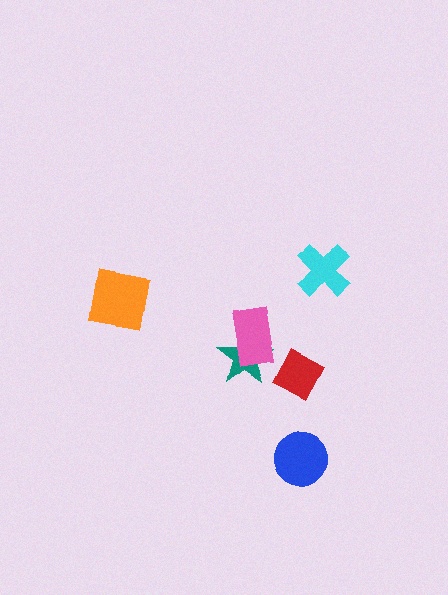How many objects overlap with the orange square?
0 objects overlap with the orange square.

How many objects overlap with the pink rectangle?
1 object overlaps with the pink rectangle.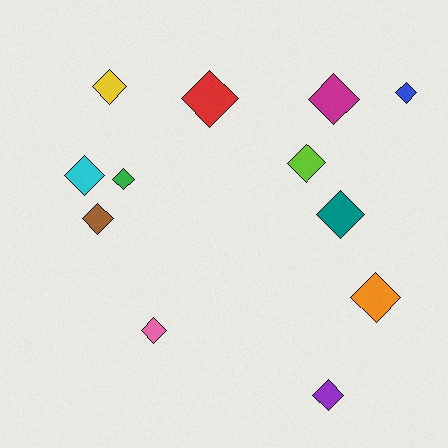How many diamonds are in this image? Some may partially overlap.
There are 12 diamonds.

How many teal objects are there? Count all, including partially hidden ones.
There is 1 teal object.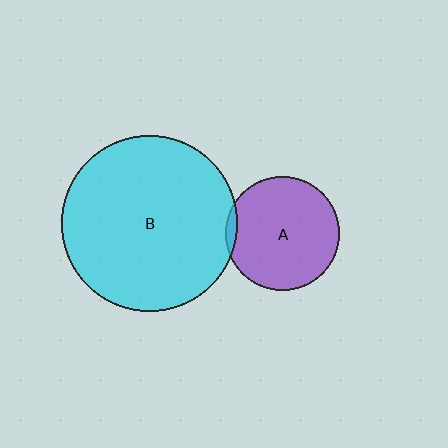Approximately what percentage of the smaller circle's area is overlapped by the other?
Approximately 5%.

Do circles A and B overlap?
Yes.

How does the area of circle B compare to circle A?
Approximately 2.4 times.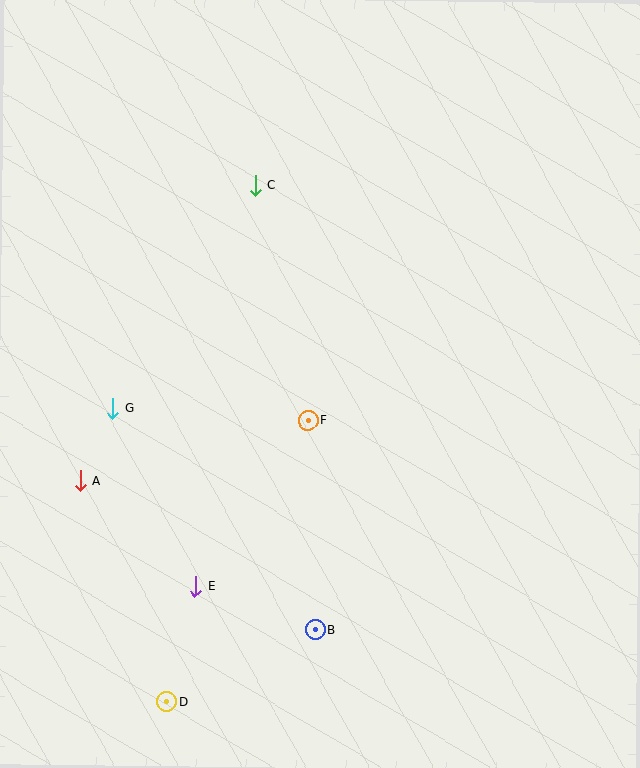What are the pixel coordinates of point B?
Point B is at (316, 630).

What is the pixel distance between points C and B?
The distance between C and B is 449 pixels.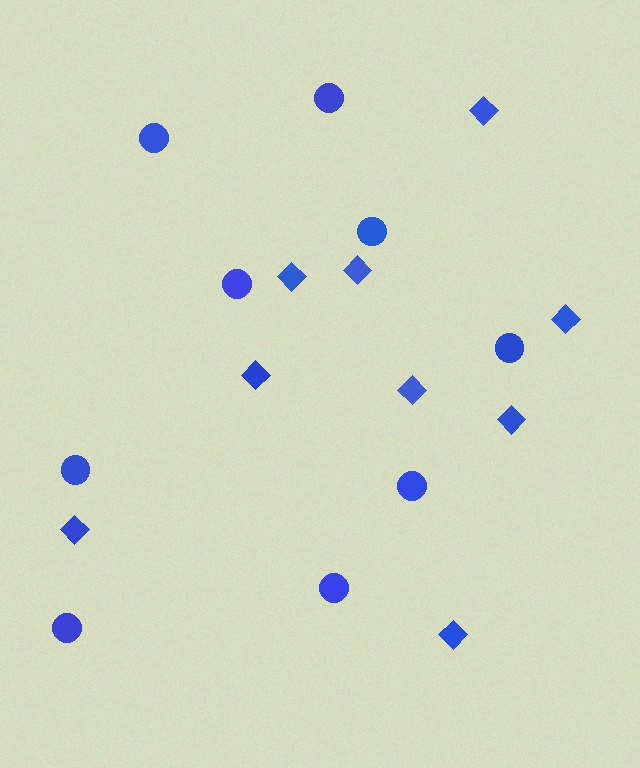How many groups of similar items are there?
There are 2 groups: one group of diamonds (9) and one group of circles (9).